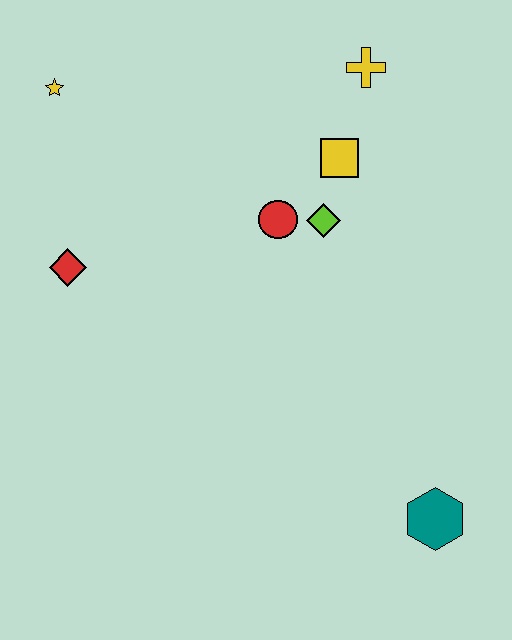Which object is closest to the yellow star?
The red diamond is closest to the yellow star.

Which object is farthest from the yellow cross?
The teal hexagon is farthest from the yellow cross.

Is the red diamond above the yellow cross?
No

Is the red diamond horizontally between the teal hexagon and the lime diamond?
No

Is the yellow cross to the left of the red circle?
No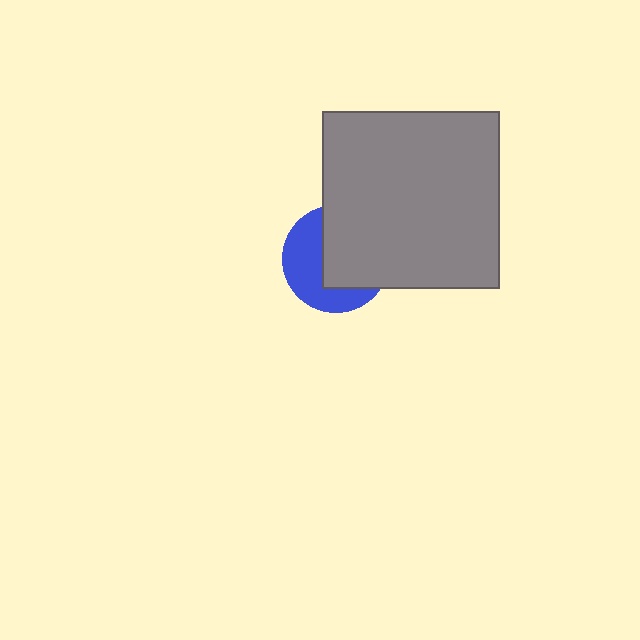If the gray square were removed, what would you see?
You would see the complete blue circle.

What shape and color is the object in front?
The object in front is a gray square.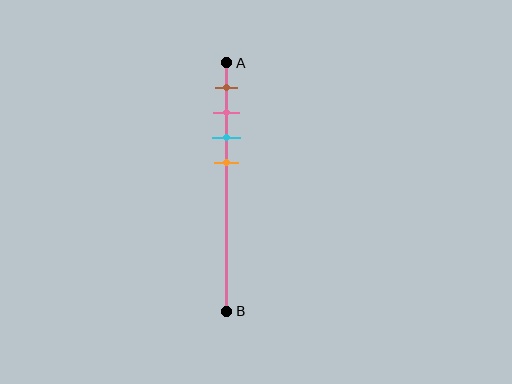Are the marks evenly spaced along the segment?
Yes, the marks are approximately evenly spaced.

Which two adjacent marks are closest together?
The pink and cyan marks are the closest adjacent pair.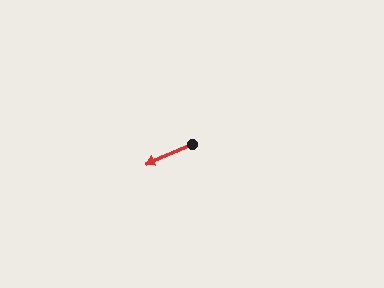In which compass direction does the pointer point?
Southwest.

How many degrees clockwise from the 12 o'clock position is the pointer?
Approximately 247 degrees.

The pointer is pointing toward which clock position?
Roughly 8 o'clock.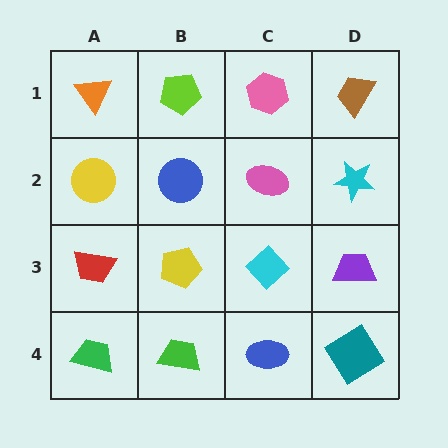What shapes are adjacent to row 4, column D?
A purple trapezoid (row 3, column D), a blue ellipse (row 4, column C).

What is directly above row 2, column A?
An orange triangle.